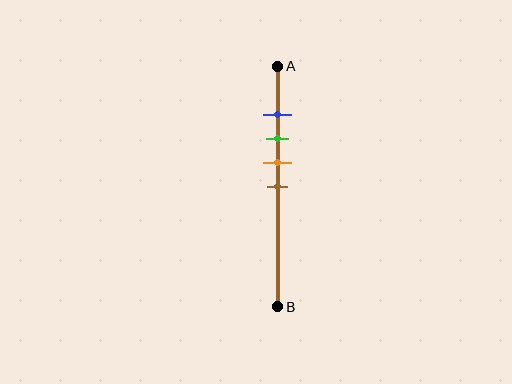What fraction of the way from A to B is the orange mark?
The orange mark is approximately 40% (0.4) of the way from A to B.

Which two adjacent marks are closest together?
The blue and green marks are the closest adjacent pair.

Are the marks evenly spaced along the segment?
Yes, the marks are approximately evenly spaced.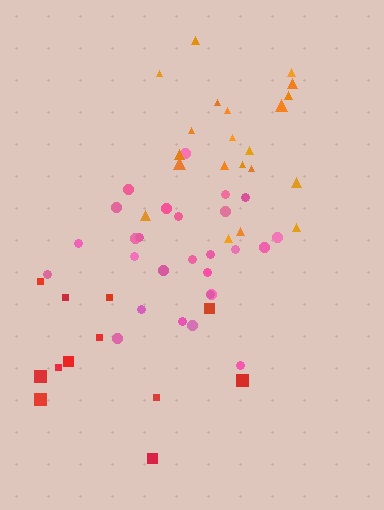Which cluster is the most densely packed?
Pink.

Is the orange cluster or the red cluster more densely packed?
Orange.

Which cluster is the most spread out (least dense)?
Red.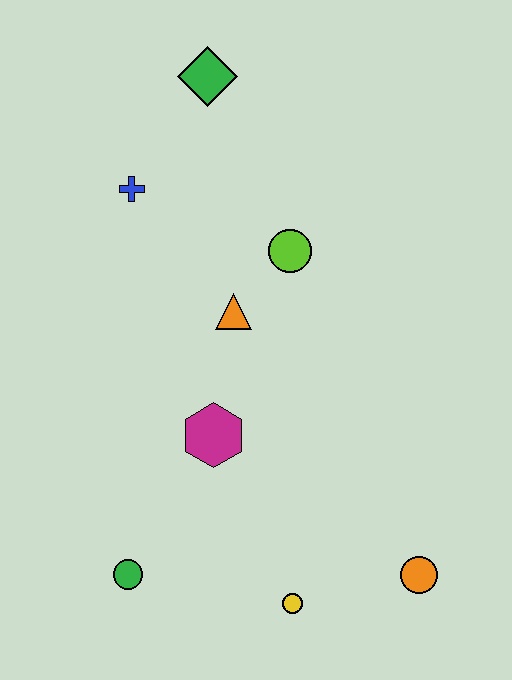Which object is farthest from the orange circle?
The green diamond is farthest from the orange circle.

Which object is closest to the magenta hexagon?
The orange triangle is closest to the magenta hexagon.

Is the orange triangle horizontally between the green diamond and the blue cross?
No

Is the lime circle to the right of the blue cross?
Yes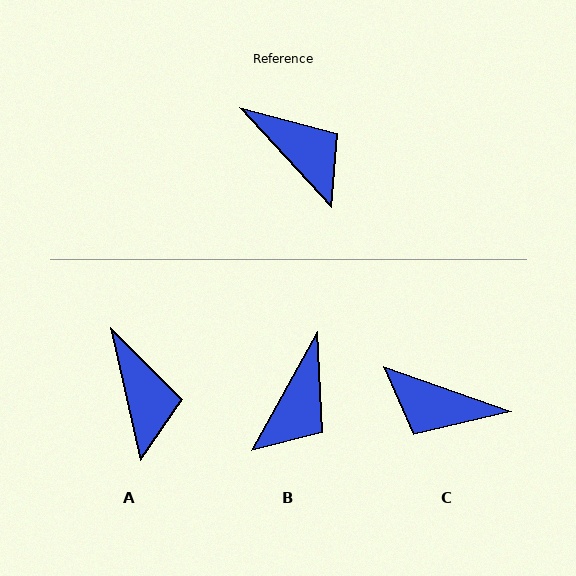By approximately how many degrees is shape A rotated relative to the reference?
Approximately 30 degrees clockwise.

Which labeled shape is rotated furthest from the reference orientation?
C, about 152 degrees away.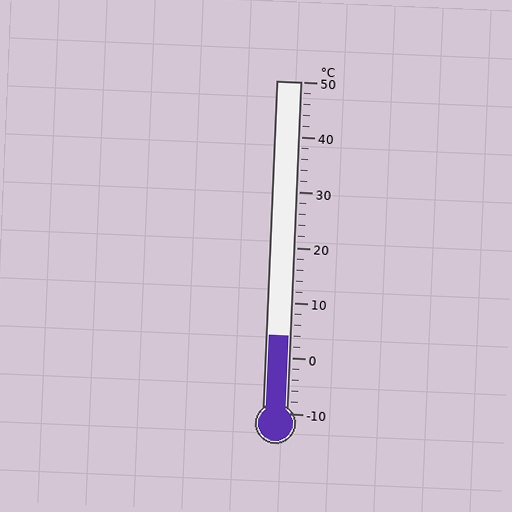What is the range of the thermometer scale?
The thermometer scale ranges from -10°C to 50°C.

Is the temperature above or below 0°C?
The temperature is above 0°C.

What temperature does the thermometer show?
The thermometer shows approximately 4°C.